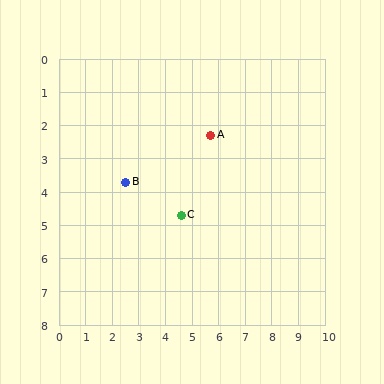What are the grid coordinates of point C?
Point C is at approximately (4.6, 4.7).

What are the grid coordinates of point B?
Point B is at approximately (2.5, 3.7).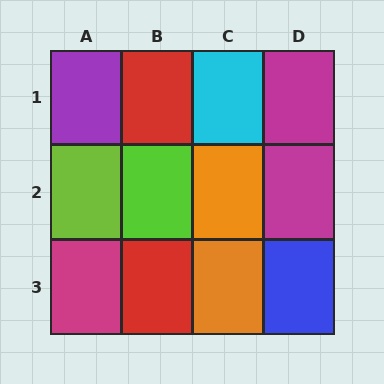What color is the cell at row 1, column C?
Cyan.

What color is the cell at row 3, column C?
Orange.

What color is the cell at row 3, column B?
Red.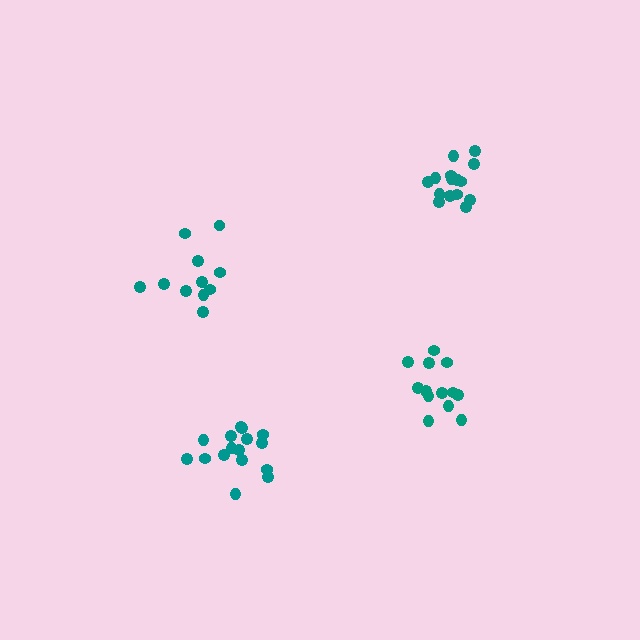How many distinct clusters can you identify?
There are 4 distinct clusters.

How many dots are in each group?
Group 1: 15 dots, Group 2: 11 dots, Group 3: 13 dots, Group 4: 16 dots (55 total).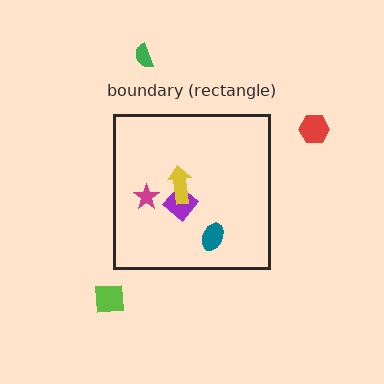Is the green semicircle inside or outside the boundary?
Outside.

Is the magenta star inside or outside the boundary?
Inside.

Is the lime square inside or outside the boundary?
Outside.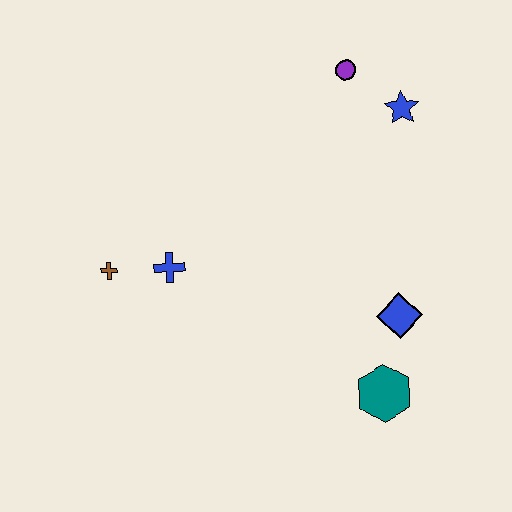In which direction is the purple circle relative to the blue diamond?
The purple circle is above the blue diamond.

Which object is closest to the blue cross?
The brown cross is closest to the blue cross.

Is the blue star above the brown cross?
Yes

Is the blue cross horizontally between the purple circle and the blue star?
No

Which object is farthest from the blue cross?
The blue star is farthest from the blue cross.